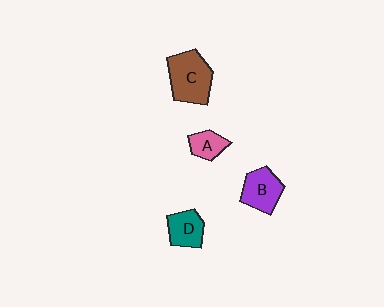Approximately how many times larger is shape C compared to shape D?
Approximately 1.7 times.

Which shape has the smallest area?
Shape A (pink).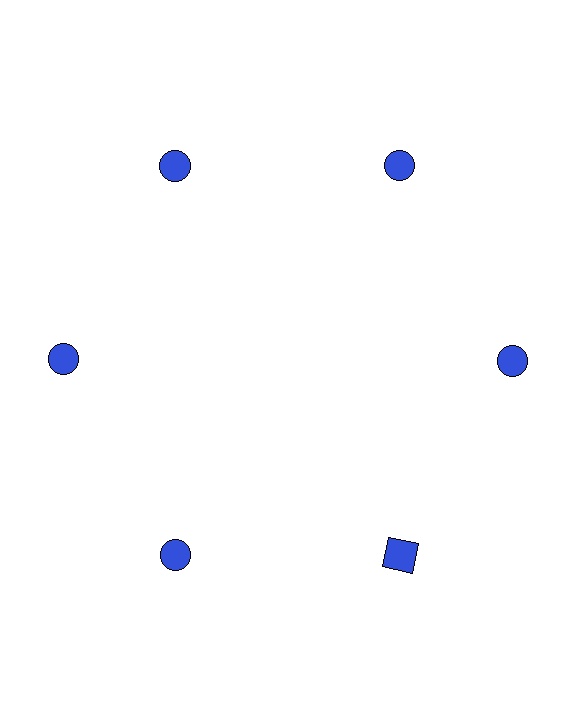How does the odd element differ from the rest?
It has a different shape: square instead of circle.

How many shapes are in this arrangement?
There are 6 shapes arranged in a ring pattern.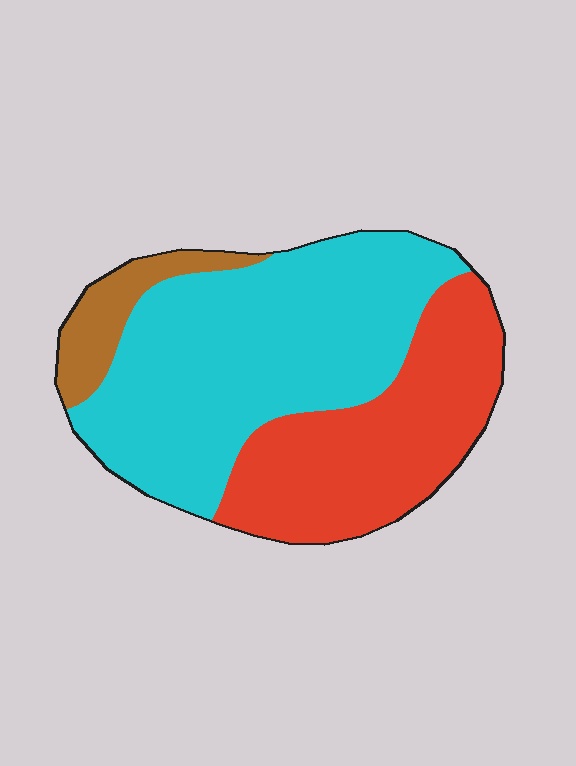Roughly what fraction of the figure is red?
Red covers roughly 35% of the figure.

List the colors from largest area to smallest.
From largest to smallest: cyan, red, brown.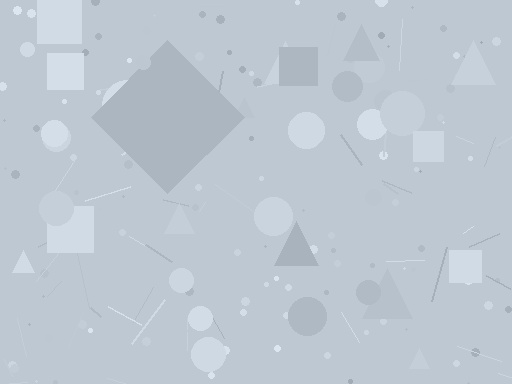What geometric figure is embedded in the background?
A diamond is embedded in the background.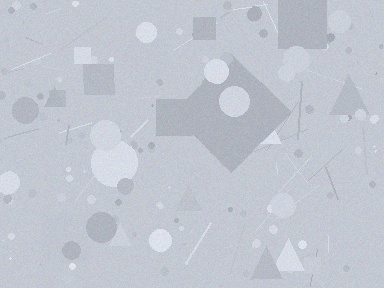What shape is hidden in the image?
A diamond is hidden in the image.